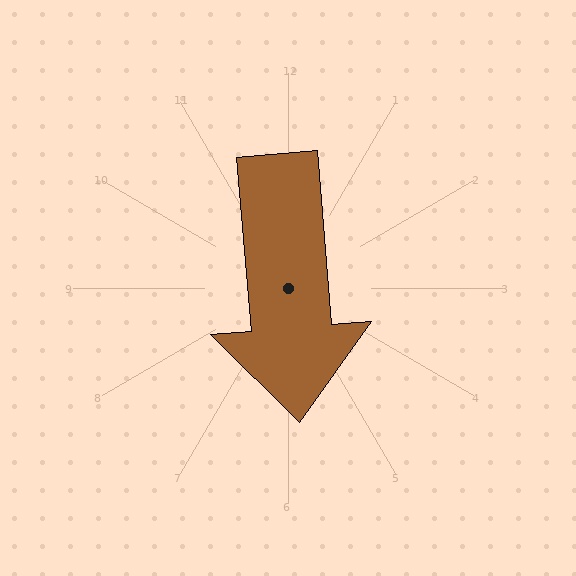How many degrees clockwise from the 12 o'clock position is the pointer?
Approximately 175 degrees.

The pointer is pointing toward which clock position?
Roughly 6 o'clock.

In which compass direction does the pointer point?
South.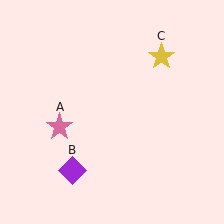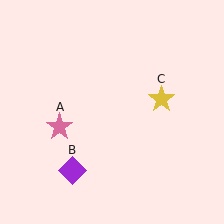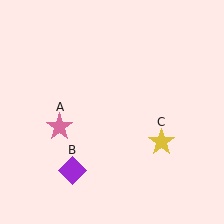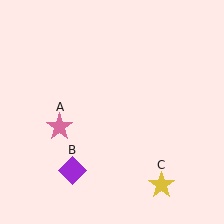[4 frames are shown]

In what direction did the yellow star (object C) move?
The yellow star (object C) moved down.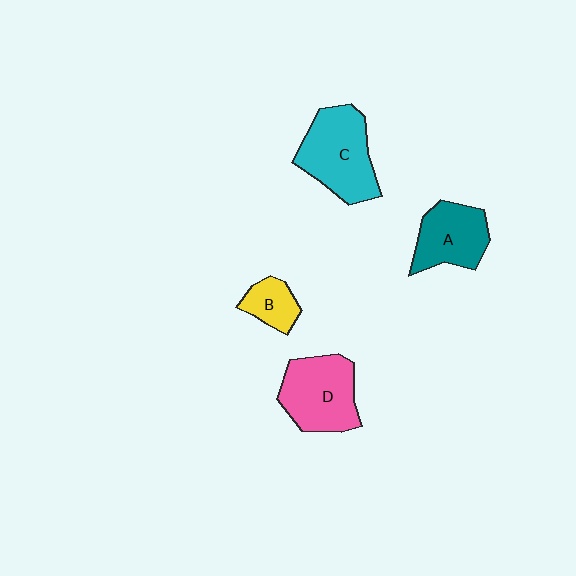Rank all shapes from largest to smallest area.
From largest to smallest: C (cyan), D (pink), A (teal), B (yellow).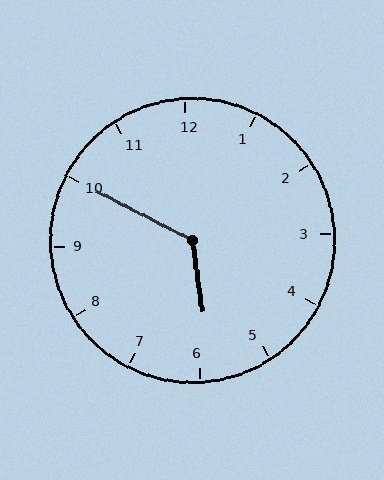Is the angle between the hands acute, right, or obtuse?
It is obtuse.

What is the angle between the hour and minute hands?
Approximately 125 degrees.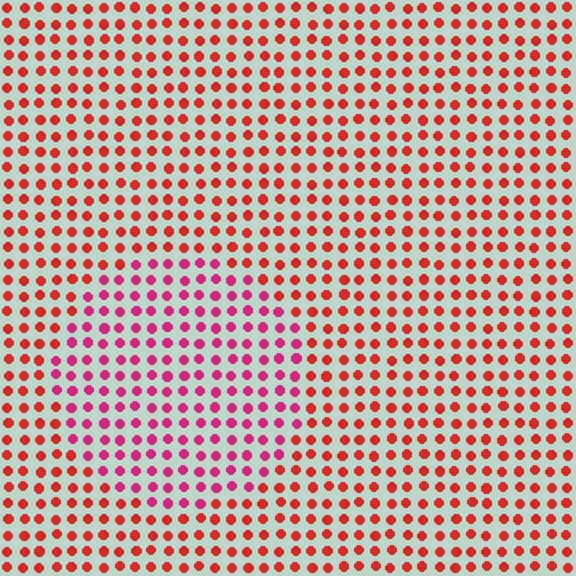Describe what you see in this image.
The image is filled with small red elements in a uniform arrangement. A circle-shaped region is visible where the elements are tinted to a slightly different hue, forming a subtle color boundary.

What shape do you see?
I see a circle.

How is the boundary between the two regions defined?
The boundary is defined purely by a slight shift in hue (about 33 degrees). Spacing, size, and orientation are identical on both sides.